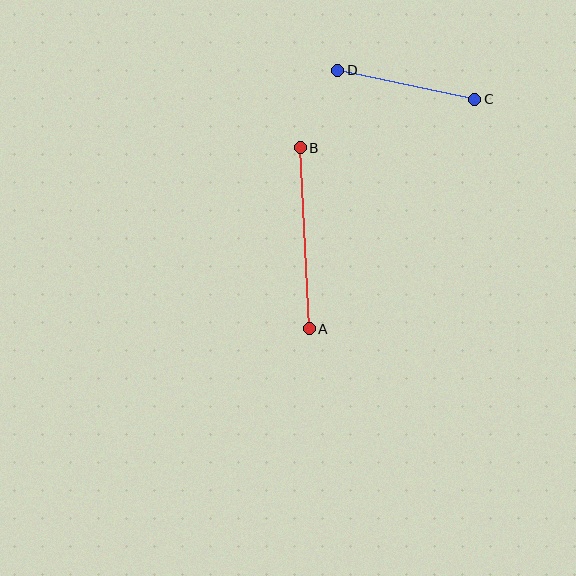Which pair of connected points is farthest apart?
Points A and B are farthest apart.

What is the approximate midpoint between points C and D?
The midpoint is at approximately (406, 85) pixels.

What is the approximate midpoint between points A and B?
The midpoint is at approximately (305, 238) pixels.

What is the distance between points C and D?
The distance is approximately 140 pixels.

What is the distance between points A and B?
The distance is approximately 181 pixels.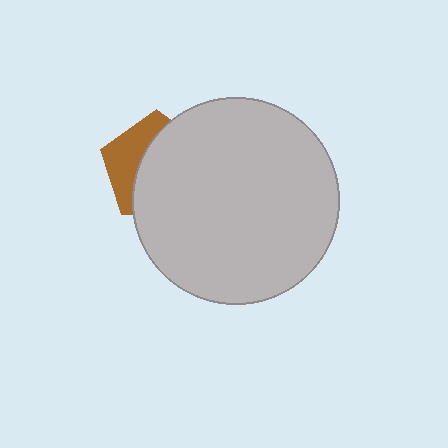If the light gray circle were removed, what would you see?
You would see the complete brown pentagon.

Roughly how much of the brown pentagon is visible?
A small part of it is visible (roughly 35%).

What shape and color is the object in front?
The object in front is a light gray circle.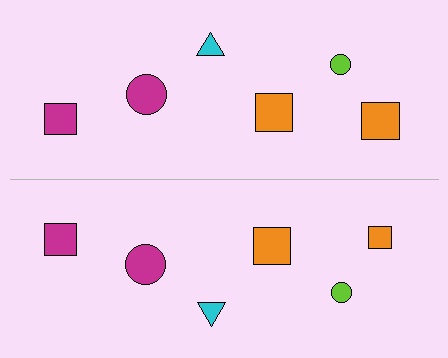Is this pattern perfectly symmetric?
No, the pattern is not perfectly symmetric. The orange square on the bottom side has a different size than its mirror counterpart.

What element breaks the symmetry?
The orange square on the bottom side has a different size than its mirror counterpart.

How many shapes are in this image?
There are 12 shapes in this image.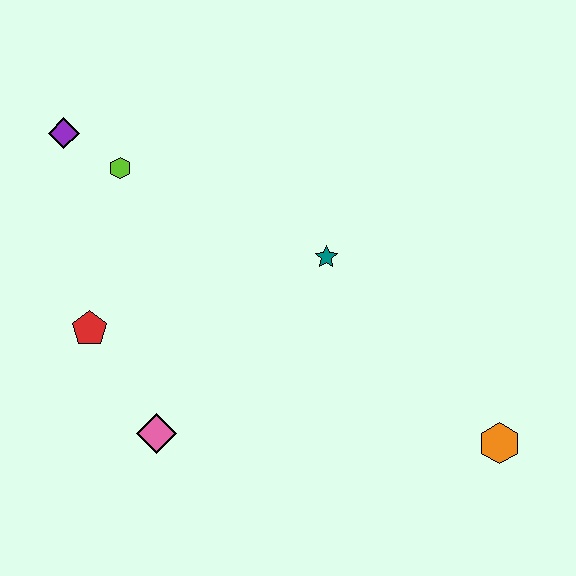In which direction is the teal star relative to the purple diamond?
The teal star is to the right of the purple diamond.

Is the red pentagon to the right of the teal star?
No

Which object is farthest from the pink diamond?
The orange hexagon is farthest from the pink diamond.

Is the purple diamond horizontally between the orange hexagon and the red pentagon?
No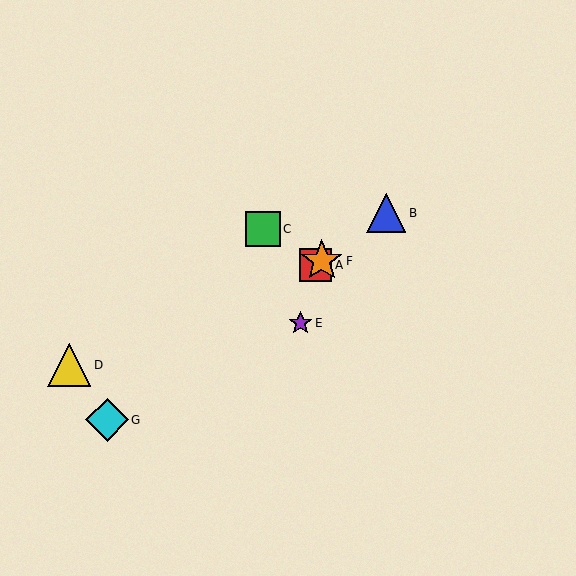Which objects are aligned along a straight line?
Objects A, B, F, G are aligned along a straight line.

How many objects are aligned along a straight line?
4 objects (A, B, F, G) are aligned along a straight line.